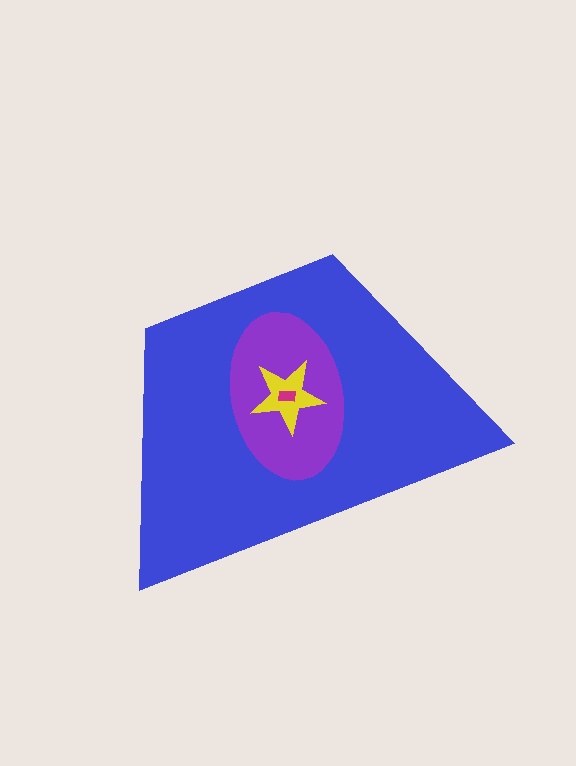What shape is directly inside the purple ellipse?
The yellow star.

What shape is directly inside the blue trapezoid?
The purple ellipse.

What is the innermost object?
The magenta rectangle.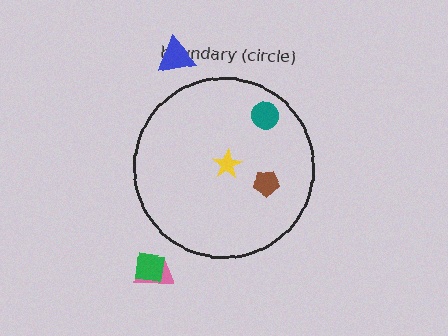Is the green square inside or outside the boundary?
Outside.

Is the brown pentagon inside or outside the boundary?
Inside.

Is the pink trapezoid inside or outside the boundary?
Outside.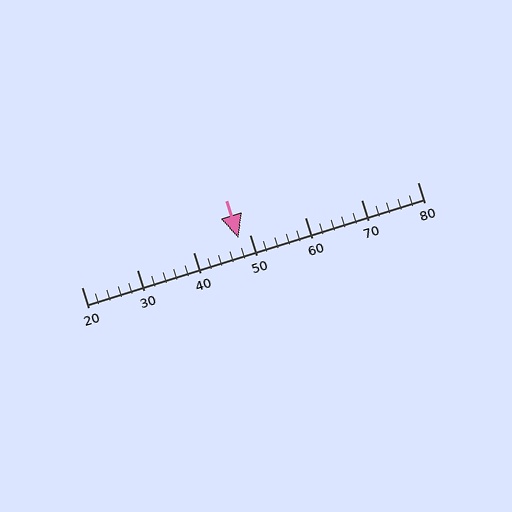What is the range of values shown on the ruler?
The ruler shows values from 20 to 80.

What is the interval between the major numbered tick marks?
The major tick marks are spaced 10 units apart.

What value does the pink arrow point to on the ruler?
The pink arrow points to approximately 48.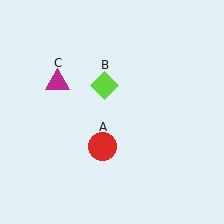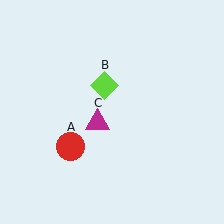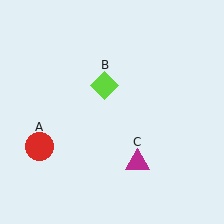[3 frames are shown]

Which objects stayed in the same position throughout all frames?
Lime diamond (object B) remained stationary.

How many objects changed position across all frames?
2 objects changed position: red circle (object A), magenta triangle (object C).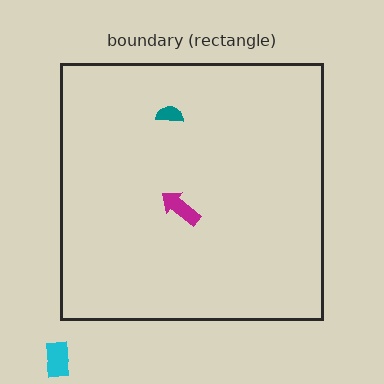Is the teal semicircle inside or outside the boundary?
Inside.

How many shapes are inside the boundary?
2 inside, 1 outside.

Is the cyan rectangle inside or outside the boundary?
Outside.